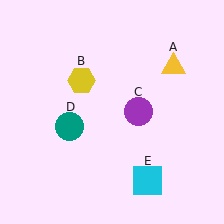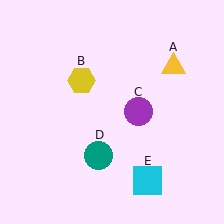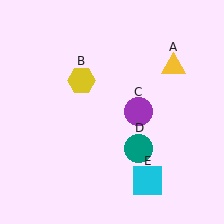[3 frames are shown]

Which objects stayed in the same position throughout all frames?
Yellow triangle (object A) and yellow hexagon (object B) and purple circle (object C) and cyan square (object E) remained stationary.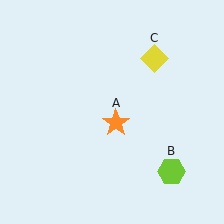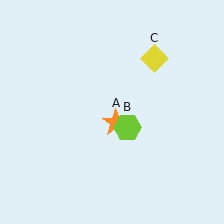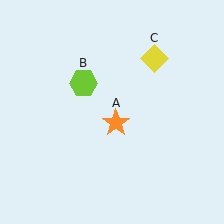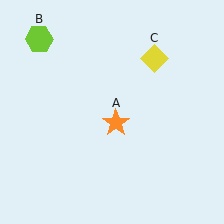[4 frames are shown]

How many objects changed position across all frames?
1 object changed position: lime hexagon (object B).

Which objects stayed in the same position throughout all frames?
Orange star (object A) and yellow diamond (object C) remained stationary.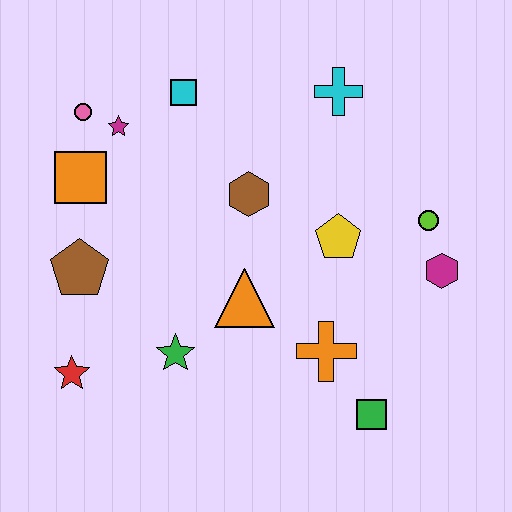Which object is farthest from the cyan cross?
The red star is farthest from the cyan cross.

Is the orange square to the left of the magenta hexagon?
Yes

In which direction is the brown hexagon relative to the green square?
The brown hexagon is above the green square.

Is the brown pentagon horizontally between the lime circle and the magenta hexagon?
No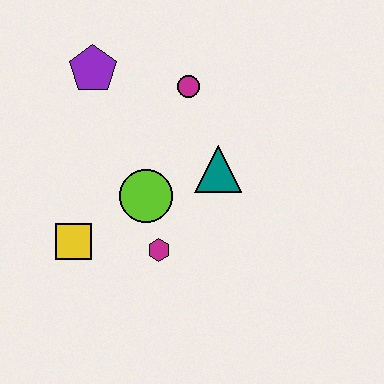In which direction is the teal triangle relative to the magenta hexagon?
The teal triangle is above the magenta hexagon.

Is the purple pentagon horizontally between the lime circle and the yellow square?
Yes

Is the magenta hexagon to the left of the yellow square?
No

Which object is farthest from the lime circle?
The purple pentagon is farthest from the lime circle.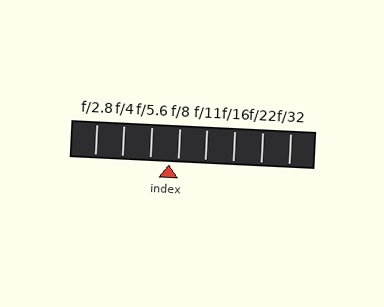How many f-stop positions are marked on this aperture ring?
There are 8 f-stop positions marked.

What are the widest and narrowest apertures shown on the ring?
The widest aperture shown is f/2.8 and the narrowest is f/32.